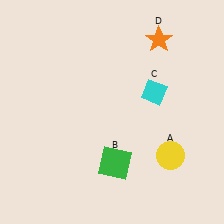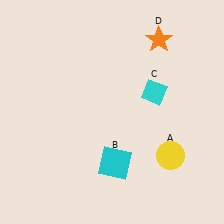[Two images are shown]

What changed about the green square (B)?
In Image 1, B is green. In Image 2, it changed to cyan.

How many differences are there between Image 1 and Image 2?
There is 1 difference between the two images.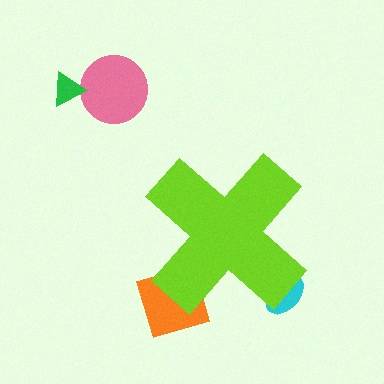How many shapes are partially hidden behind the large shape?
2 shapes are partially hidden.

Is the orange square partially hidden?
Yes, the orange square is partially hidden behind the lime cross.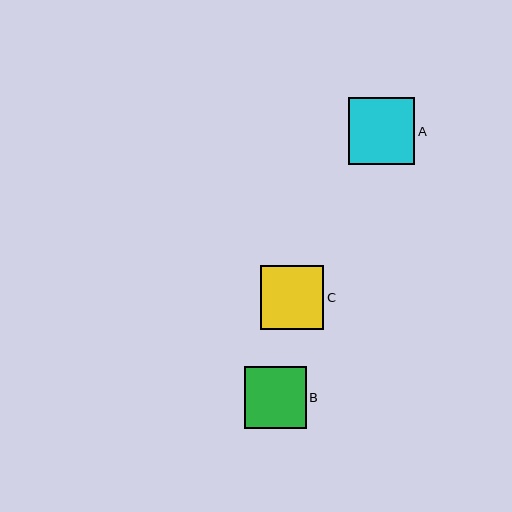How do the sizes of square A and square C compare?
Square A and square C are approximately the same size.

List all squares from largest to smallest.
From largest to smallest: A, C, B.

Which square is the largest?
Square A is the largest with a size of approximately 67 pixels.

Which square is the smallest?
Square B is the smallest with a size of approximately 62 pixels.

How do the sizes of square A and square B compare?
Square A and square B are approximately the same size.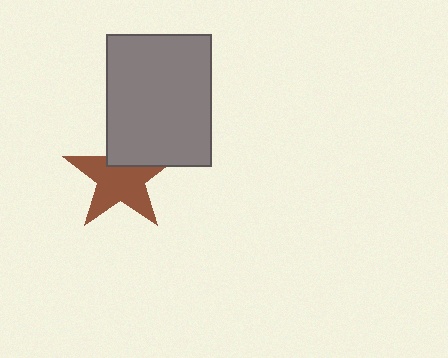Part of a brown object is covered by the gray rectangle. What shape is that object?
It is a star.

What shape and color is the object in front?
The object in front is a gray rectangle.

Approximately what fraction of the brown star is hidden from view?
Roughly 31% of the brown star is hidden behind the gray rectangle.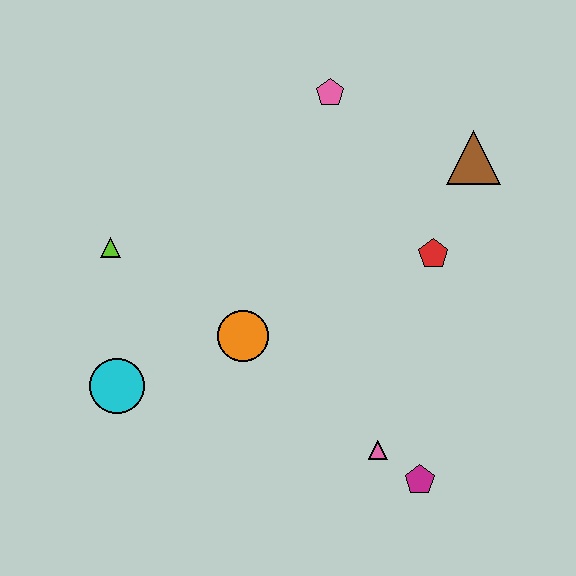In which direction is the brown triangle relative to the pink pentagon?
The brown triangle is to the right of the pink pentagon.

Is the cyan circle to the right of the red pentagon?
No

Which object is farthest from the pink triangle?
The pink pentagon is farthest from the pink triangle.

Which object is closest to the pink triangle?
The magenta pentagon is closest to the pink triangle.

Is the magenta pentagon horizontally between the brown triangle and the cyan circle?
Yes